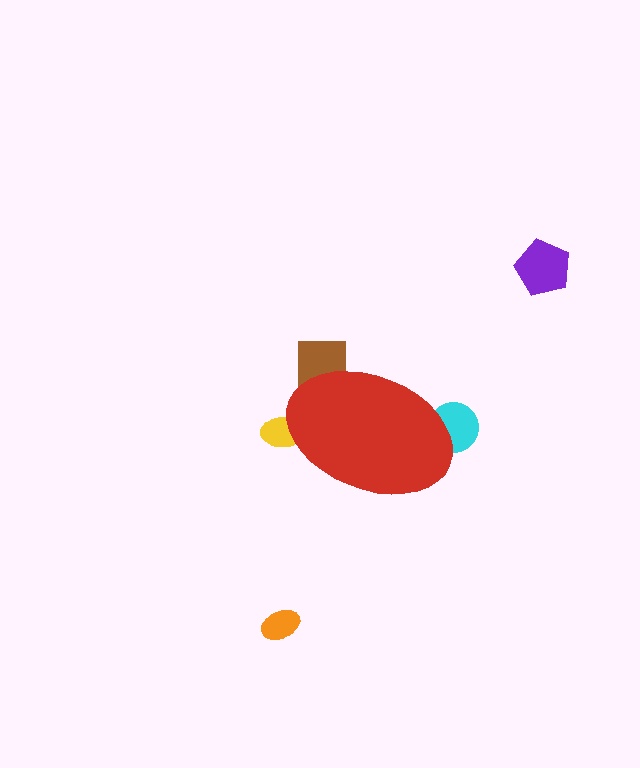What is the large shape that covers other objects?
A red ellipse.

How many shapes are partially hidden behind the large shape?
3 shapes are partially hidden.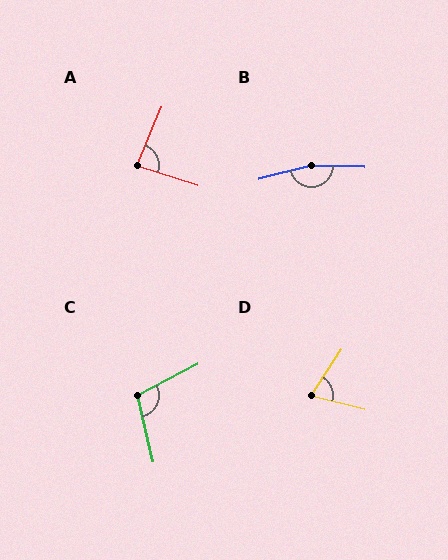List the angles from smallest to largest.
D (71°), A (85°), C (104°), B (164°).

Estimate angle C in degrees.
Approximately 104 degrees.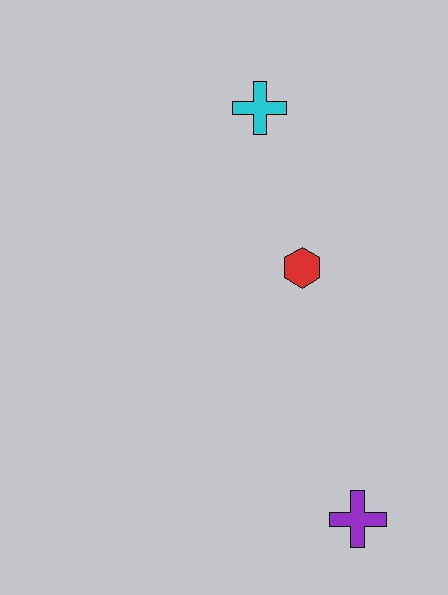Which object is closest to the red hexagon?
The cyan cross is closest to the red hexagon.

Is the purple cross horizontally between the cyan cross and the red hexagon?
No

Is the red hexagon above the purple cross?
Yes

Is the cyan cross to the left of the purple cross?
Yes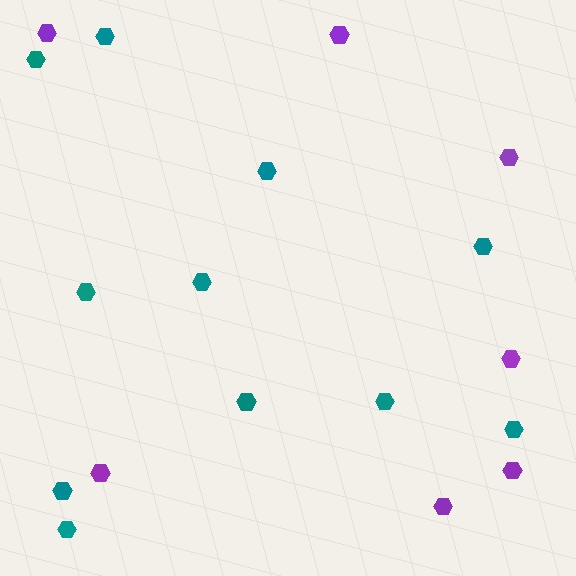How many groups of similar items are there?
There are 2 groups: one group of purple hexagons (7) and one group of teal hexagons (11).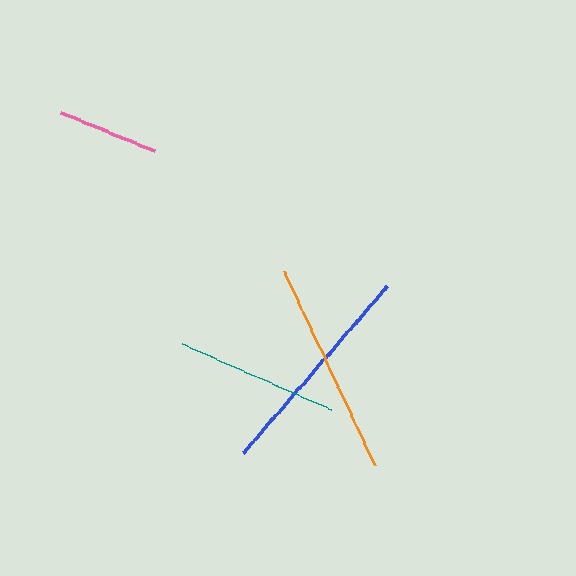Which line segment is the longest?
The blue line is the longest at approximately 221 pixels.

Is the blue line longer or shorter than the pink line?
The blue line is longer than the pink line.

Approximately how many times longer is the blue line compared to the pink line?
The blue line is approximately 2.2 times the length of the pink line.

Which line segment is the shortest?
The pink line is the shortest at approximately 101 pixels.